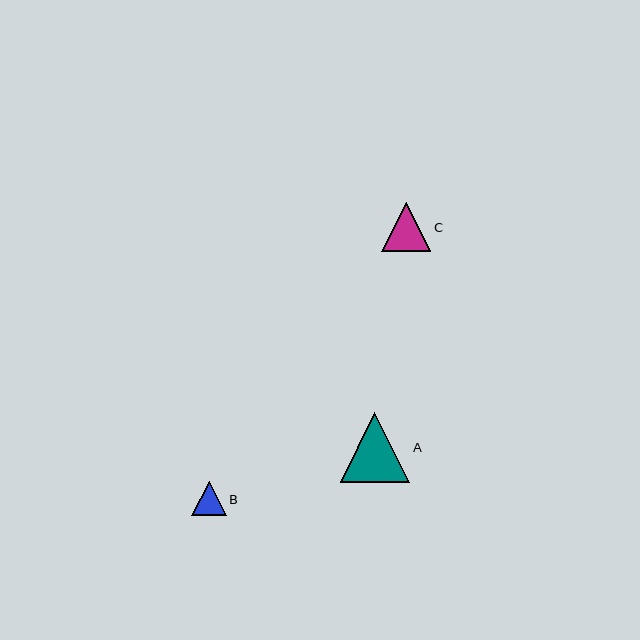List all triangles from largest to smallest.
From largest to smallest: A, C, B.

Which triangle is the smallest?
Triangle B is the smallest with a size of approximately 35 pixels.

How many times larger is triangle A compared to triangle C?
Triangle A is approximately 1.4 times the size of triangle C.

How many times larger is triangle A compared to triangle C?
Triangle A is approximately 1.4 times the size of triangle C.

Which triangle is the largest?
Triangle A is the largest with a size of approximately 69 pixels.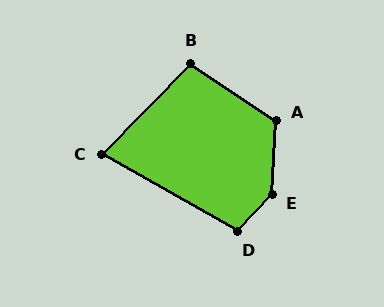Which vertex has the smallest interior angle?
C, at approximately 75 degrees.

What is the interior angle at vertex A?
Approximately 121 degrees (obtuse).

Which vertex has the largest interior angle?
E, at approximately 139 degrees.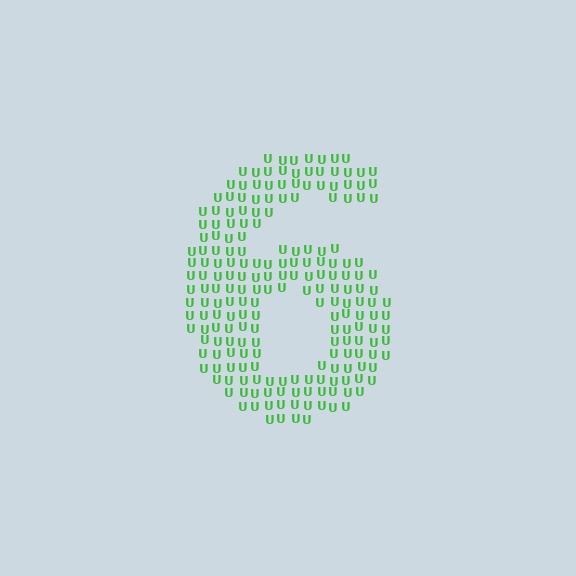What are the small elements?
The small elements are letter U's.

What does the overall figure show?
The overall figure shows the digit 6.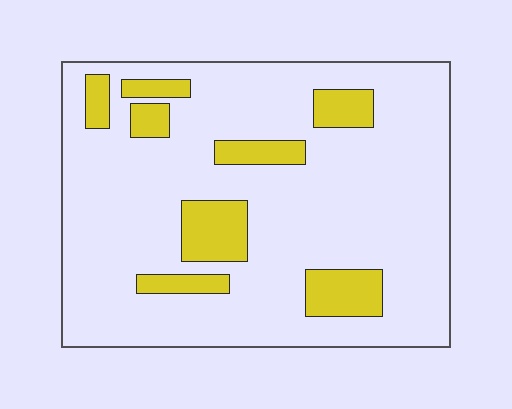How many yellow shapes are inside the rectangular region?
8.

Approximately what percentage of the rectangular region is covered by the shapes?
Approximately 15%.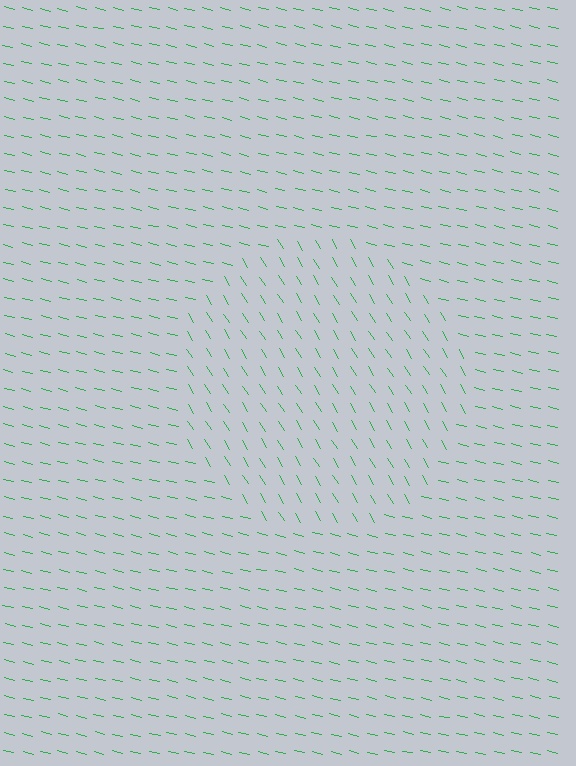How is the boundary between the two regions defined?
The boundary is defined purely by a change in line orientation (approximately 45 degrees difference). All lines are the same color and thickness.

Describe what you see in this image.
The image is filled with small green line segments. A circle region in the image has lines oriented differently from the surrounding lines, creating a visible texture boundary.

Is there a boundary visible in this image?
Yes, there is a texture boundary formed by a change in line orientation.